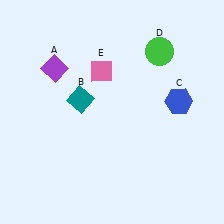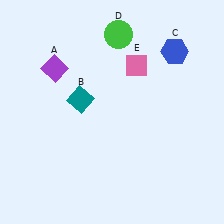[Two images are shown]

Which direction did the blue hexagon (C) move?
The blue hexagon (C) moved up.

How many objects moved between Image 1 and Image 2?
3 objects moved between the two images.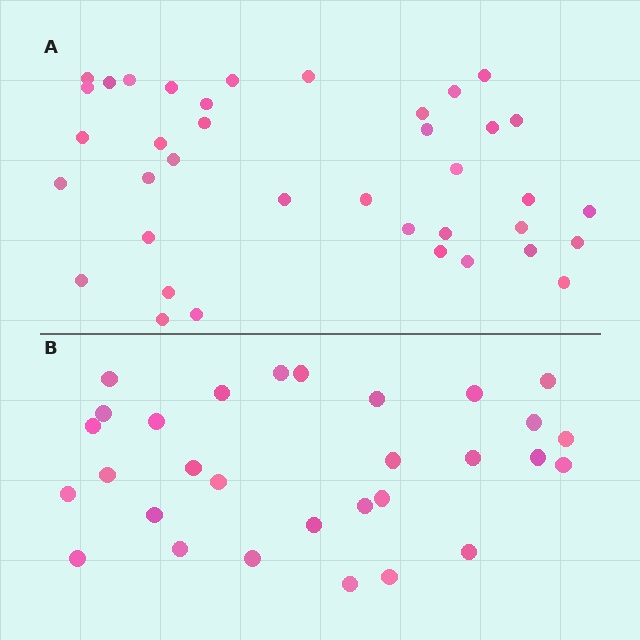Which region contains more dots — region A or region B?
Region A (the top region) has more dots.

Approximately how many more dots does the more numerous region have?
Region A has roughly 8 or so more dots than region B.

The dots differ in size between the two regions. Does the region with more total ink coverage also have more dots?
No. Region B has more total ink coverage because its dots are larger, but region A actually contains more individual dots. Total area can be misleading — the number of items is what matters here.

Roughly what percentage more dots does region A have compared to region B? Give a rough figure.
About 25% more.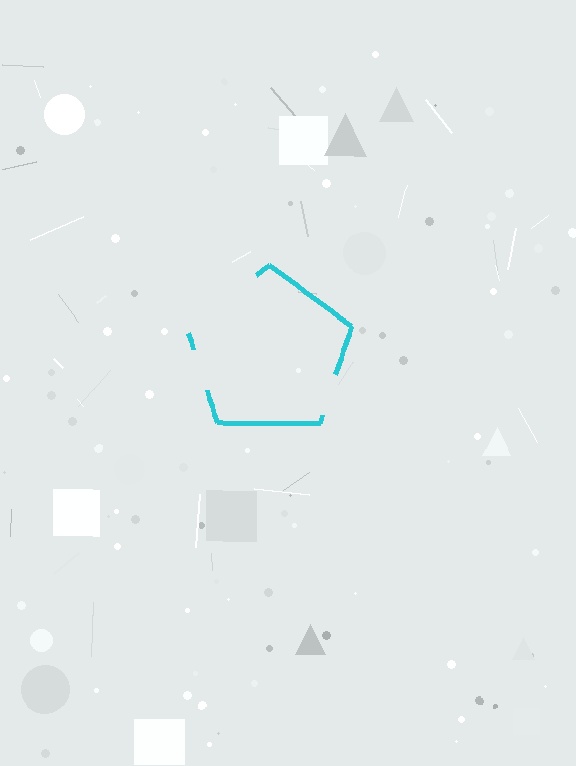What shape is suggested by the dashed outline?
The dashed outline suggests a pentagon.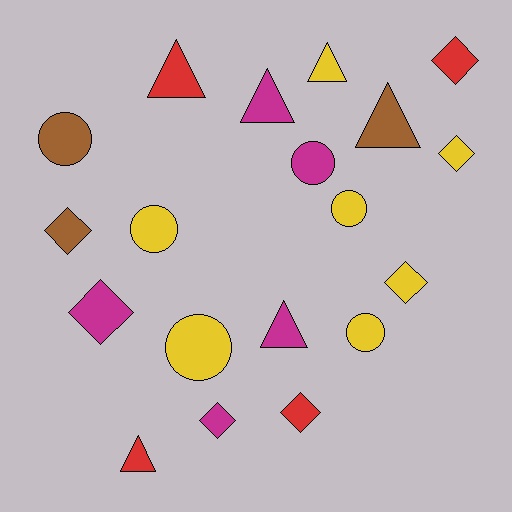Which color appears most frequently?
Yellow, with 7 objects.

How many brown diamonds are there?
There is 1 brown diamond.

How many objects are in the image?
There are 19 objects.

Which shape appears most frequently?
Diamond, with 7 objects.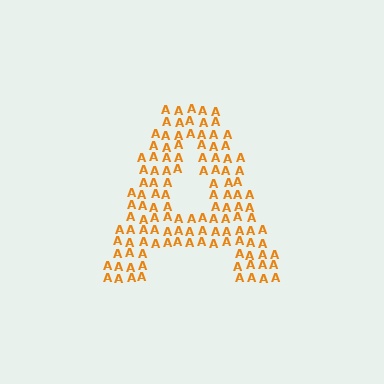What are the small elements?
The small elements are letter A's.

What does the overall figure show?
The overall figure shows the letter A.